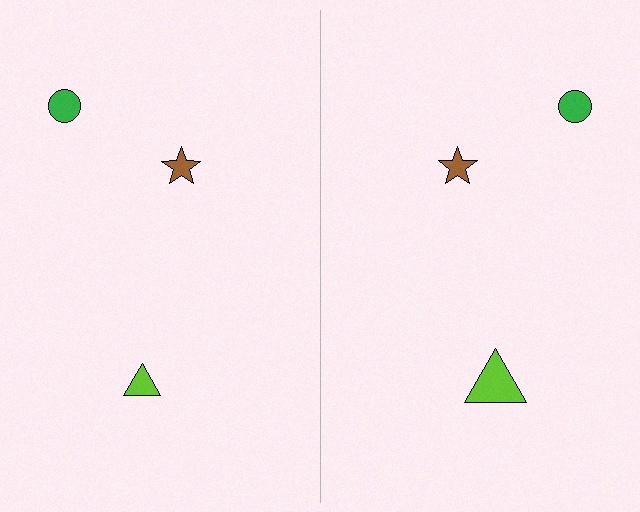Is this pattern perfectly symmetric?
No, the pattern is not perfectly symmetric. The lime triangle on the right side has a different size than its mirror counterpart.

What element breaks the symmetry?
The lime triangle on the right side has a different size than its mirror counterpart.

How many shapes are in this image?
There are 6 shapes in this image.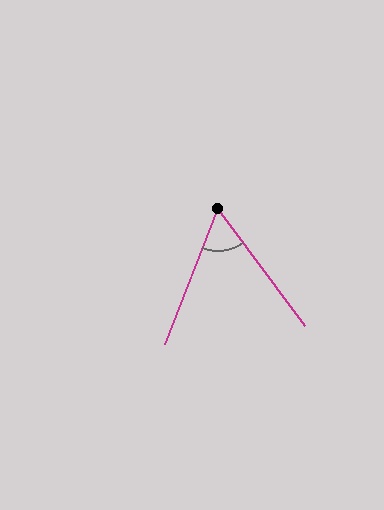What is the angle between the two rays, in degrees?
Approximately 58 degrees.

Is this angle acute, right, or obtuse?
It is acute.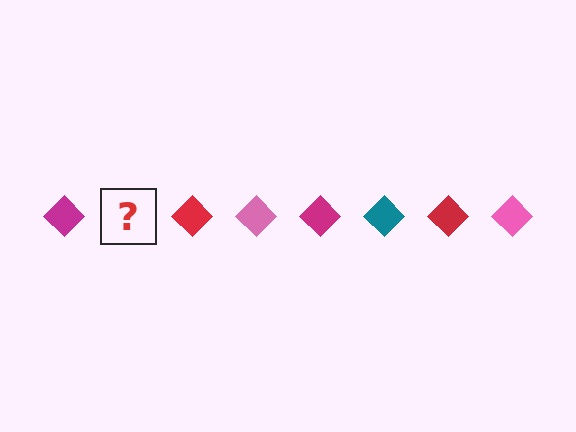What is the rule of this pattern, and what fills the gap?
The rule is that the pattern cycles through magenta, teal, red, pink diamonds. The gap should be filled with a teal diamond.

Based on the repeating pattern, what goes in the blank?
The blank should be a teal diamond.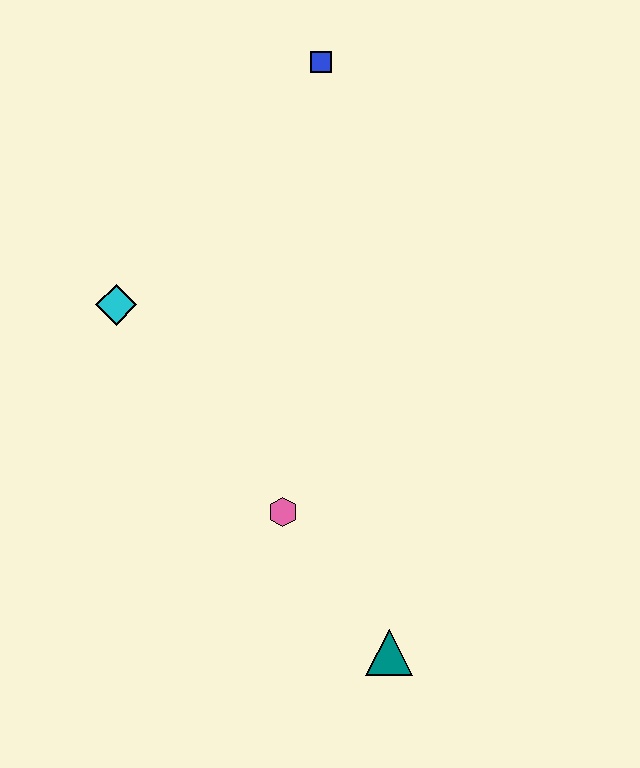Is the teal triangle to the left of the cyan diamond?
No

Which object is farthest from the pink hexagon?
The blue square is farthest from the pink hexagon.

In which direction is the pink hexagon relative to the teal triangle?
The pink hexagon is above the teal triangle.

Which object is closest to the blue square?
The cyan diamond is closest to the blue square.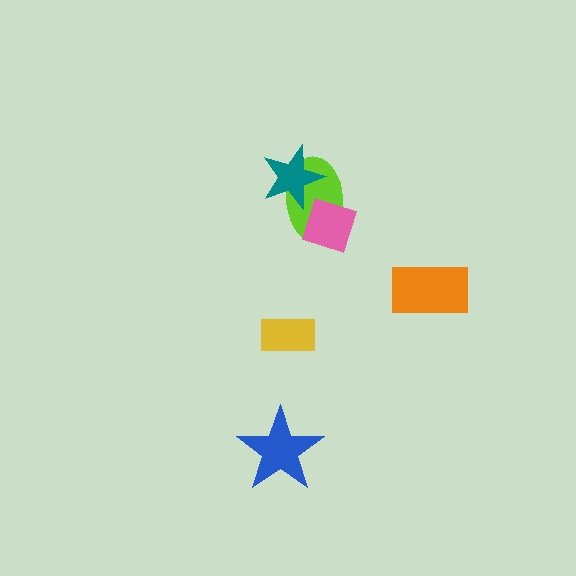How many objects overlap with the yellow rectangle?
0 objects overlap with the yellow rectangle.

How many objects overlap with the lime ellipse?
2 objects overlap with the lime ellipse.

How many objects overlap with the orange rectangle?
0 objects overlap with the orange rectangle.